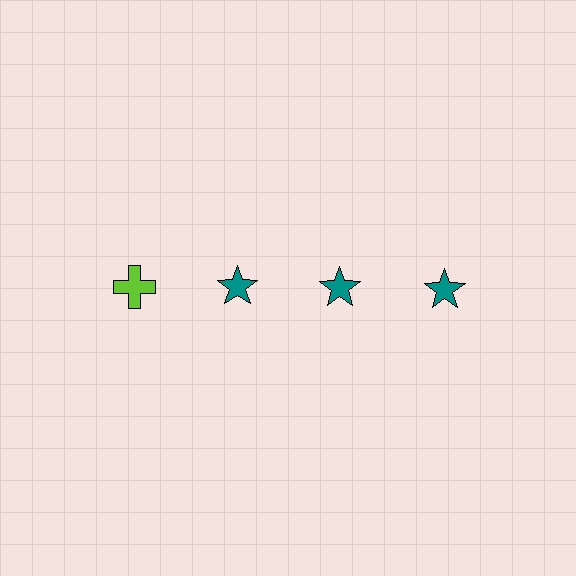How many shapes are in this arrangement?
There are 4 shapes arranged in a grid pattern.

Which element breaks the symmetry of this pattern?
The lime cross in the top row, leftmost column breaks the symmetry. All other shapes are teal stars.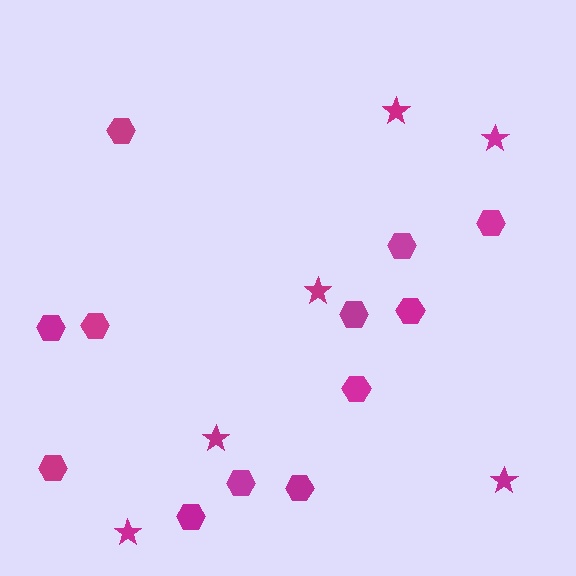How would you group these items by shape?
There are 2 groups: one group of hexagons (12) and one group of stars (6).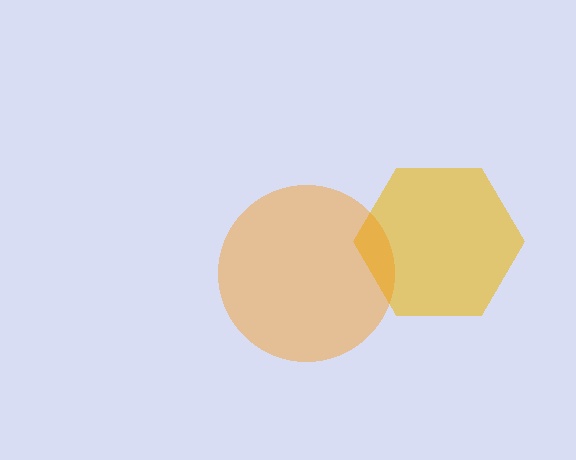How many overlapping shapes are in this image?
There are 2 overlapping shapes in the image.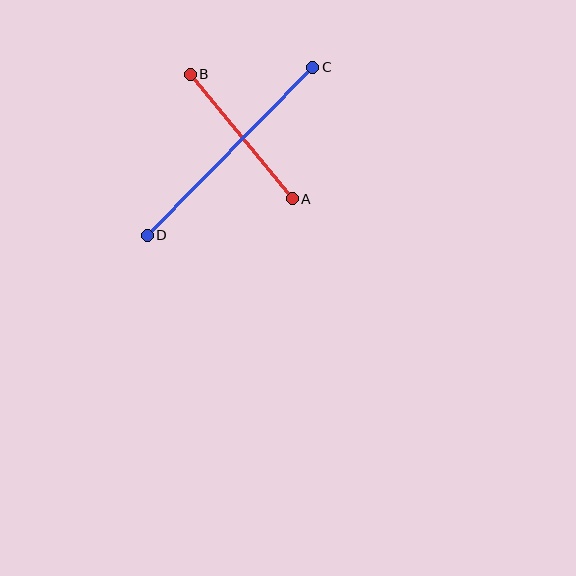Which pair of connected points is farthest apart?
Points C and D are farthest apart.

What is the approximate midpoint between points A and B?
The midpoint is at approximately (241, 136) pixels.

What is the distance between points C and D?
The distance is approximately 236 pixels.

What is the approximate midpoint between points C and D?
The midpoint is at approximately (230, 151) pixels.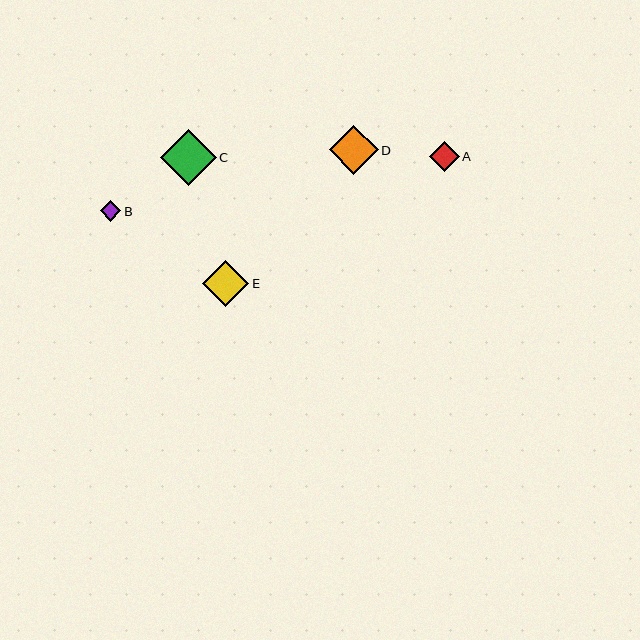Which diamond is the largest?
Diamond C is the largest with a size of approximately 55 pixels.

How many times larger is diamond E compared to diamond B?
Diamond E is approximately 2.3 times the size of diamond B.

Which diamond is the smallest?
Diamond B is the smallest with a size of approximately 21 pixels.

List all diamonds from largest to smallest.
From largest to smallest: C, D, E, A, B.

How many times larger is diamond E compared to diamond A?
Diamond E is approximately 1.6 times the size of diamond A.